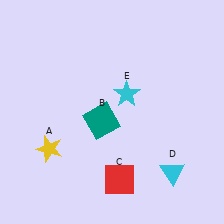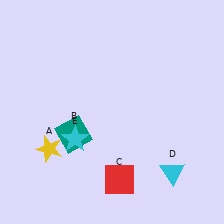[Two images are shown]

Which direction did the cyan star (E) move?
The cyan star (E) moved left.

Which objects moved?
The objects that moved are: the teal square (B), the cyan star (E).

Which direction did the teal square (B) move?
The teal square (B) moved left.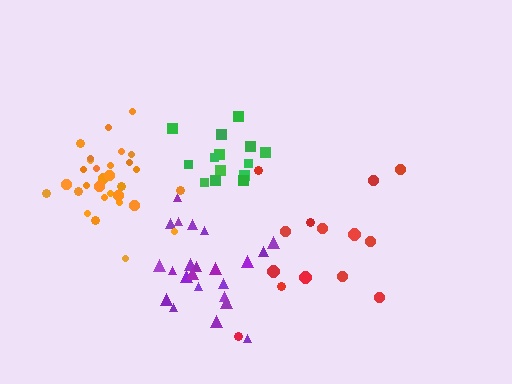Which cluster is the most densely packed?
Green.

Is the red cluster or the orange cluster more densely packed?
Orange.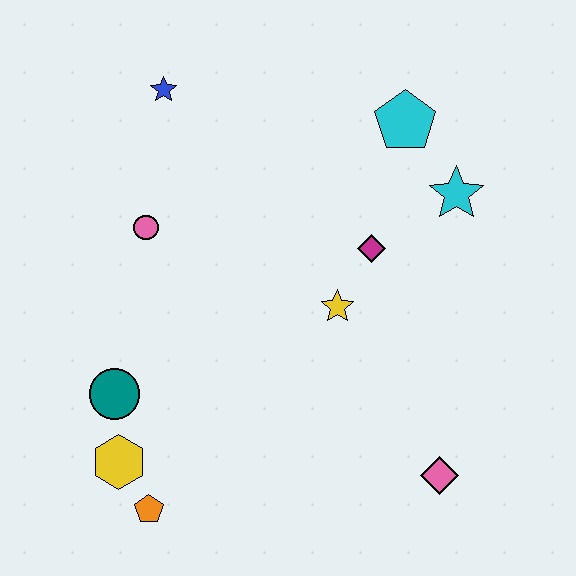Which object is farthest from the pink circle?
The pink diamond is farthest from the pink circle.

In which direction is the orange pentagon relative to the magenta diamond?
The orange pentagon is below the magenta diamond.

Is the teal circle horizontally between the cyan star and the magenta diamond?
No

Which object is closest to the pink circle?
The blue star is closest to the pink circle.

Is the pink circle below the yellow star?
No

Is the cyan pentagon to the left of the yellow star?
No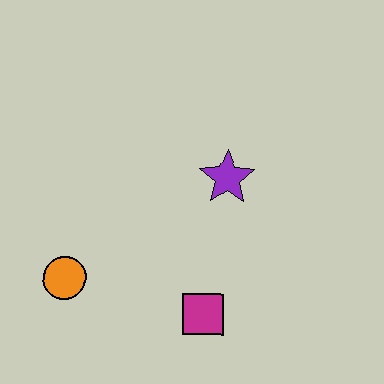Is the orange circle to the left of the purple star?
Yes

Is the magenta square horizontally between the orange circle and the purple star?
Yes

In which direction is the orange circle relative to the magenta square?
The orange circle is to the left of the magenta square.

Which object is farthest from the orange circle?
The purple star is farthest from the orange circle.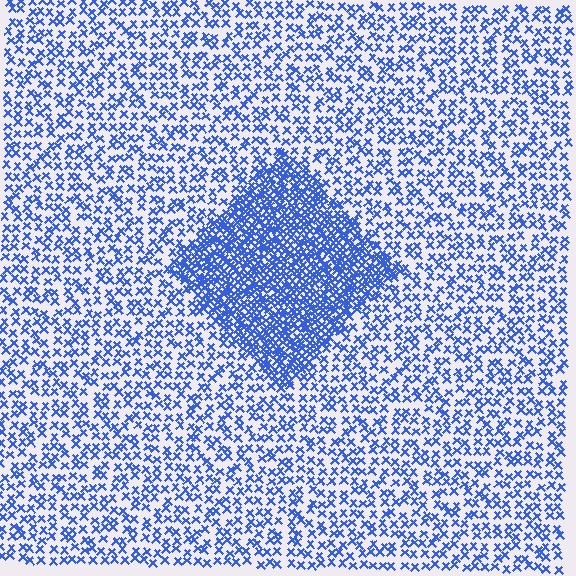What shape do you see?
I see a diamond.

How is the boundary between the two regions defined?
The boundary is defined by a change in element density (approximately 2.5x ratio). All elements are the same color, size, and shape.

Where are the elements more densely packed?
The elements are more densely packed inside the diamond boundary.